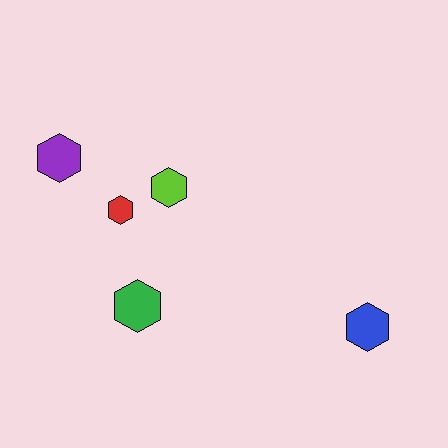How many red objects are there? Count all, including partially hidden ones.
There is 1 red object.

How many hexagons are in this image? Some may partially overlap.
There are 5 hexagons.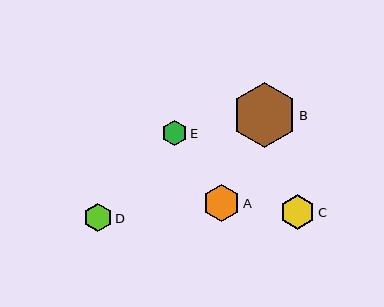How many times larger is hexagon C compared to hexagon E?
Hexagon C is approximately 1.4 times the size of hexagon E.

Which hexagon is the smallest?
Hexagon E is the smallest with a size of approximately 25 pixels.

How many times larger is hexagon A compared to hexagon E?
Hexagon A is approximately 1.5 times the size of hexagon E.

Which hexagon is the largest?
Hexagon B is the largest with a size of approximately 65 pixels.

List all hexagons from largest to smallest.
From largest to smallest: B, A, C, D, E.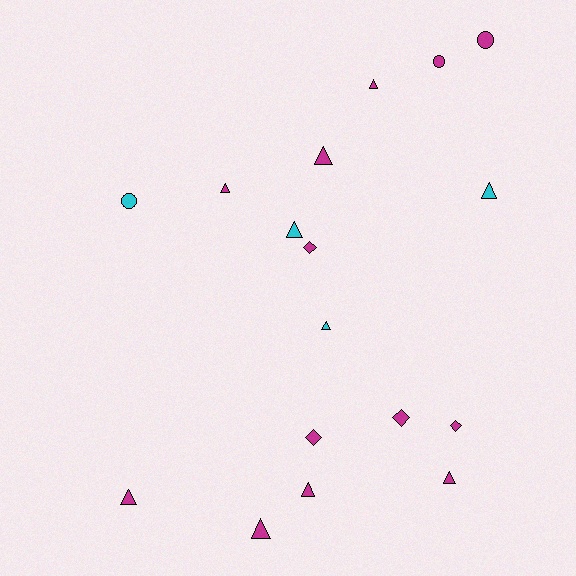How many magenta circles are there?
There are 2 magenta circles.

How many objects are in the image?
There are 17 objects.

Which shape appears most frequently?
Triangle, with 10 objects.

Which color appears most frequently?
Magenta, with 13 objects.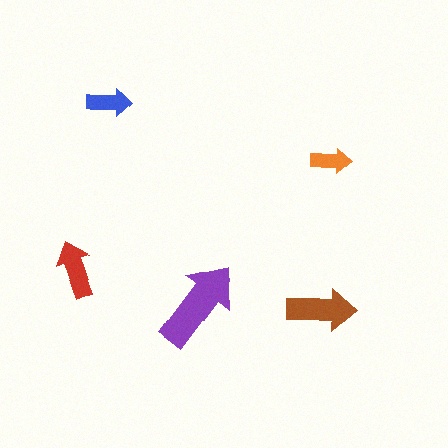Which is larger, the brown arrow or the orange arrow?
The brown one.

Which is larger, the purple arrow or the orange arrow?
The purple one.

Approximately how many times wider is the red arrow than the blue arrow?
About 1.5 times wider.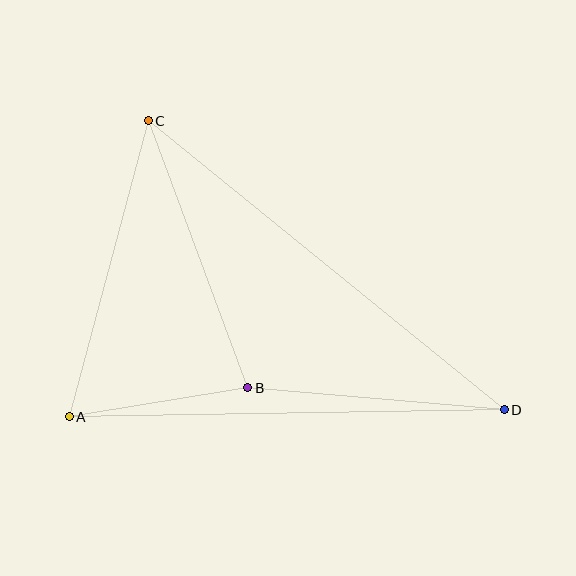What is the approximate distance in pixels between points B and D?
The distance between B and D is approximately 257 pixels.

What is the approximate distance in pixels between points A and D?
The distance between A and D is approximately 435 pixels.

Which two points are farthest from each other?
Points C and D are farthest from each other.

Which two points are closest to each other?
Points A and B are closest to each other.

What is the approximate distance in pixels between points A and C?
The distance between A and C is approximately 306 pixels.